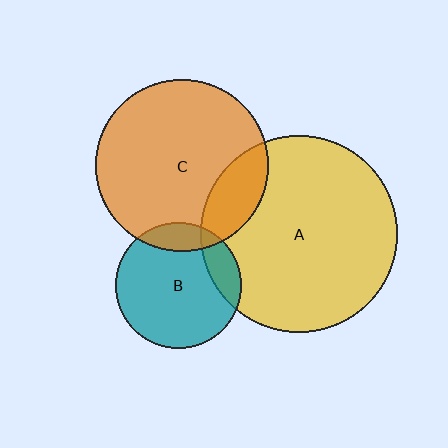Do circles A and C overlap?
Yes.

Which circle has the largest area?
Circle A (yellow).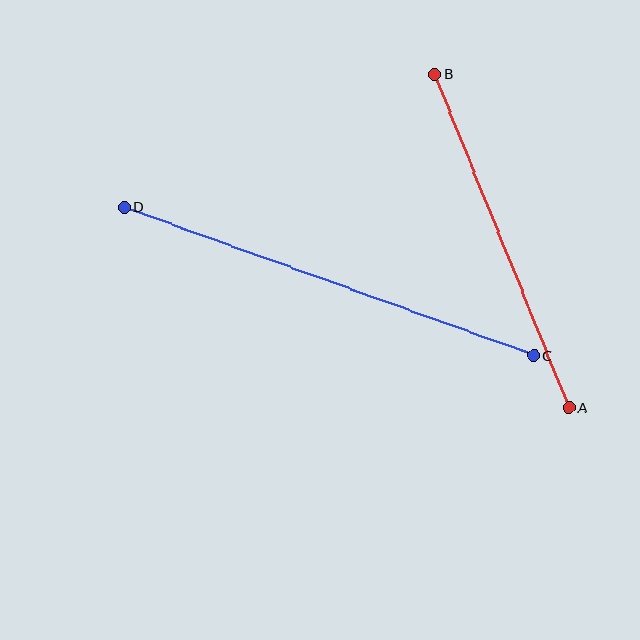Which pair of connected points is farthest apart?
Points C and D are farthest apart.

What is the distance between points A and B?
The distance is approximately 360 pixels.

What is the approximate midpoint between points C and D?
The midpoint is at approximately (329, 281) pixels.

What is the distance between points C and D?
The distance is approximately 436 pixels.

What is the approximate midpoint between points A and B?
The midpoint is at approximately (502, 241) pixels.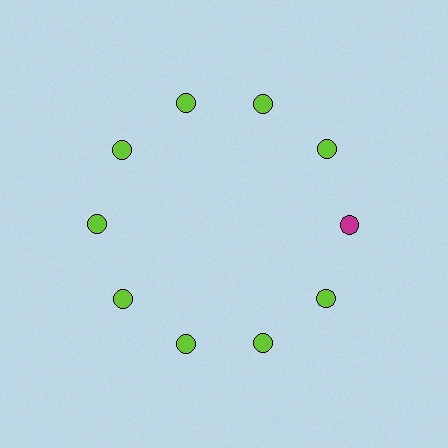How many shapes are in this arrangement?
There are 10 shapes arranged in a ring pattern.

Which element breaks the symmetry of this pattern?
The magenta circle at roughly the 3 o'clock position breaks the symmetry. All other shapes are lime circles.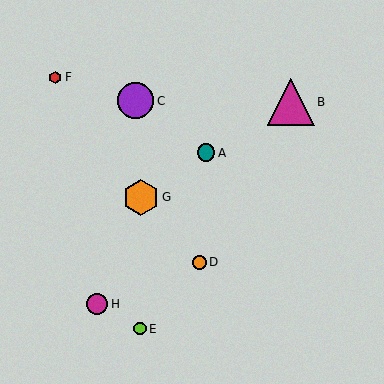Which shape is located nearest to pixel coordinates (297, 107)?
The magenta triangle (labeled B) at (291, 102) is nearest to that location.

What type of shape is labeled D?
Shape D is an orange circle.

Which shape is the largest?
The magenta triangle (labeled B) is the largest.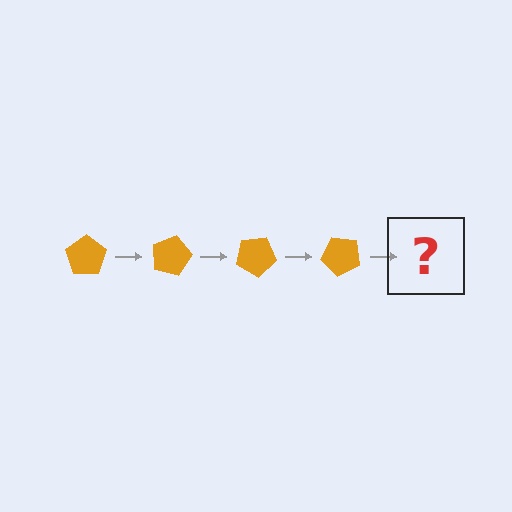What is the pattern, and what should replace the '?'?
The pattern is that the pentagon rotates 15 degrees each step. The '?' should be an orange pentagon rotated 60 degrees.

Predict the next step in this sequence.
The next step is an orange pentagon rotated 60 degrees.